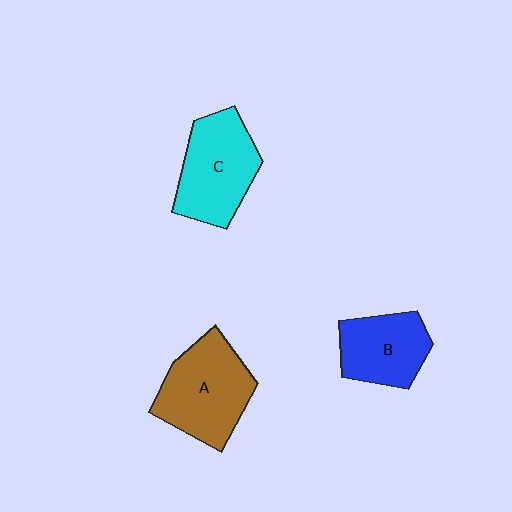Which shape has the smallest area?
Shape B (blue).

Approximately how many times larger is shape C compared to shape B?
Approximately 1.3 times.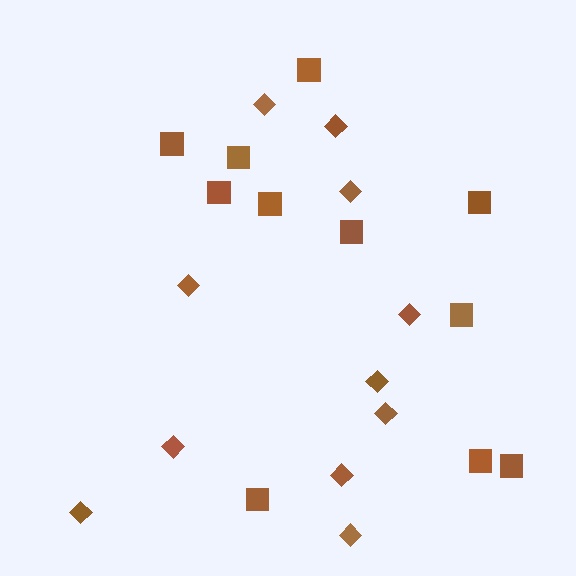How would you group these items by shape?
There are 2 groups: one group of diamonds (11) and one group of squares (11).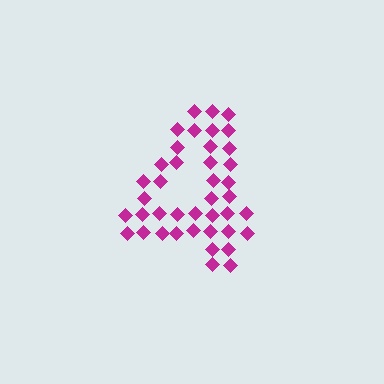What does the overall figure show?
The overall figure shows the digit 4.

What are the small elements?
The small elements are diamonds.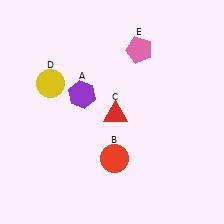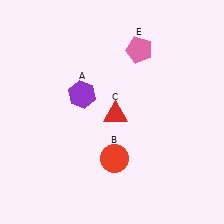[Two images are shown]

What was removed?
The yellow circle (D) was removed in Image 2.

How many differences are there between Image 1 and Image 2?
There is 1 difference between the two images.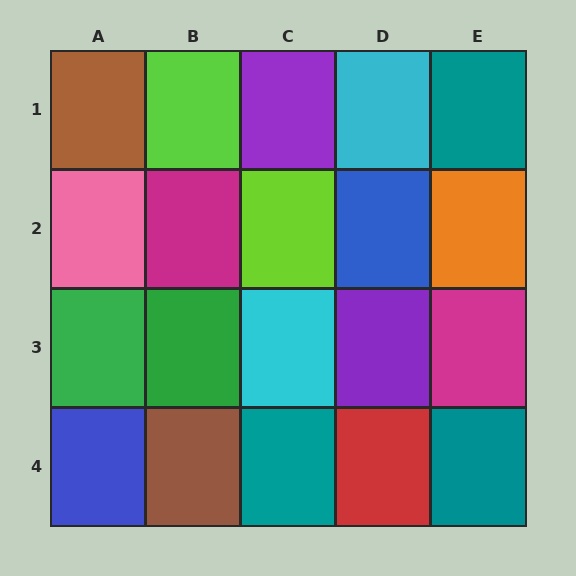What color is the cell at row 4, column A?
Blue.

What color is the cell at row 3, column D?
Purple.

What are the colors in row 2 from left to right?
Pink, magenta, lime, blue, orange.